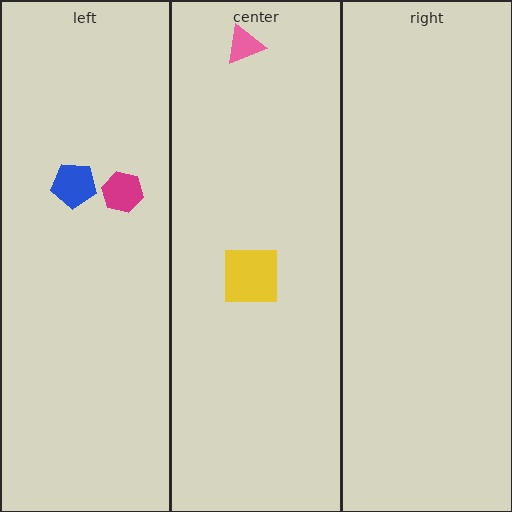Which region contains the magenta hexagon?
The left region.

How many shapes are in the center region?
2.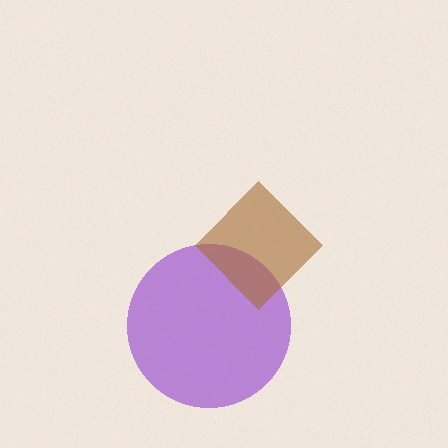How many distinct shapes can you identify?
There are 2 distinct shapes: a purple circle, a brown diamond.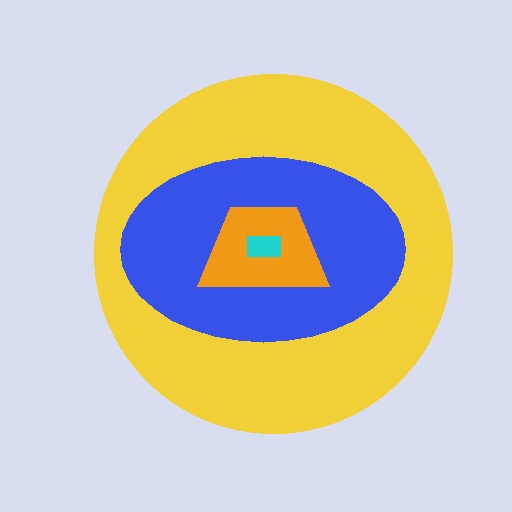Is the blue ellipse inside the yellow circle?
Yes.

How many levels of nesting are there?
4.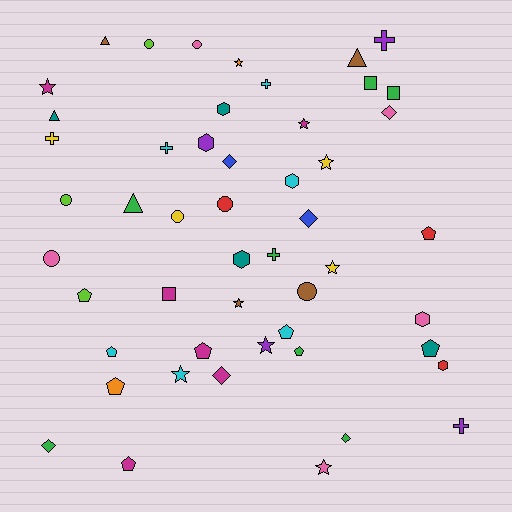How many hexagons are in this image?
There are 6 hexagons.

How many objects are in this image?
There are 50 objects.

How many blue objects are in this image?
There are 2 blue objects.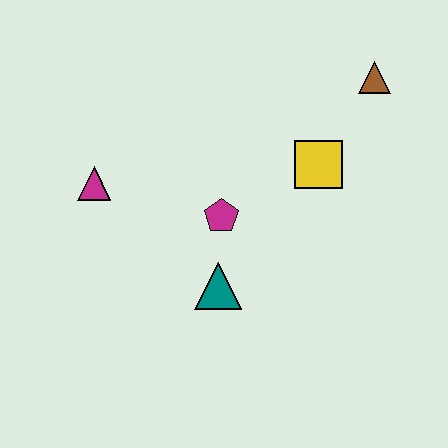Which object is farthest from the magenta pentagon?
The brown triangle is farthest from the magenta pentagon.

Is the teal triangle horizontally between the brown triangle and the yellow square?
No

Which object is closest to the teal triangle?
The magenta pentagon is closest to the teal triangle.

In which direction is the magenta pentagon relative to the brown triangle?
The magenta pentagon is to the left of the brown triangle.